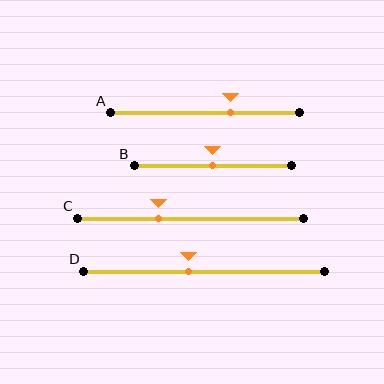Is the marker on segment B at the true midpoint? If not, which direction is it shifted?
Yes, the marker on segment B is at the true midpoint.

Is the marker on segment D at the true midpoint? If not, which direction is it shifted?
No, the marker on segment D is shifted to the left by about 6% of the segment length.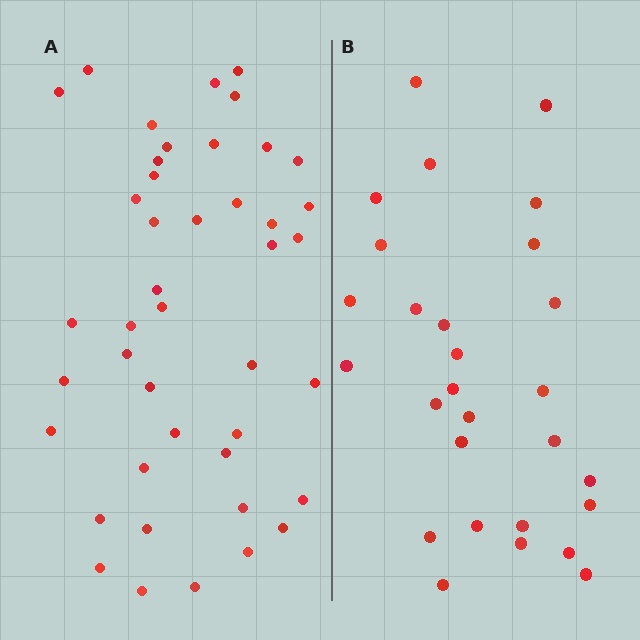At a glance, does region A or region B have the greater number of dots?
Region A (the left region) has more dots.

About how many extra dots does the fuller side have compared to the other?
Region A has approximately 15 more dots than region B.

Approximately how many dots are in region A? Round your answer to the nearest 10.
About 40 dots. (The exact count is 43, which rounds to 40.)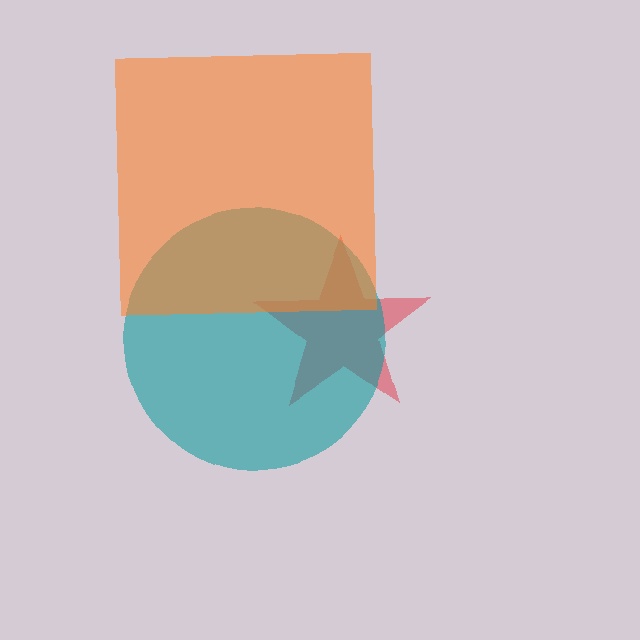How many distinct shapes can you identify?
There are 3 distinct shapes: a red star, a teal circle, an orange square.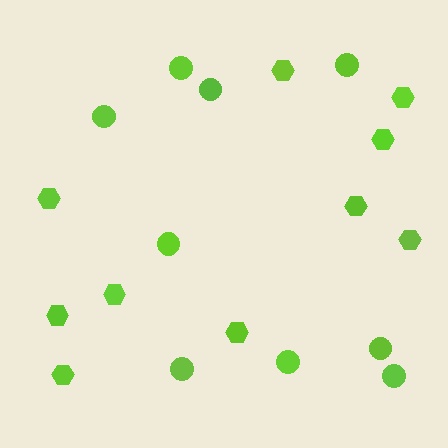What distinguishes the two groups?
There are 2 groups: one group of hexagons (10) and one group of circles (9).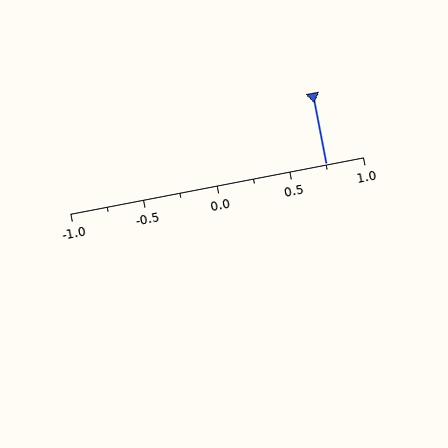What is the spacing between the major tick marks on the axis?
The major ticks are spaced 0.5 apart.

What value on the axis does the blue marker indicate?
The marker indicates approximately 0.75.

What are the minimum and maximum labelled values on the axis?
The axis runs from -1.0 to 1.0.